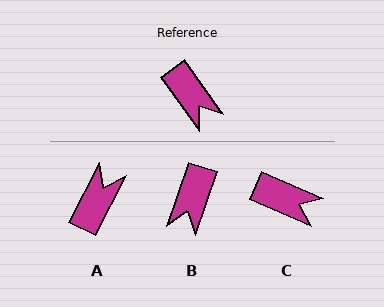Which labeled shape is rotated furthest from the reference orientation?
A, about 117 degrees away.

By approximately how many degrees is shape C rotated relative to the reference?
Approximately 31 degrees counter-clockwise.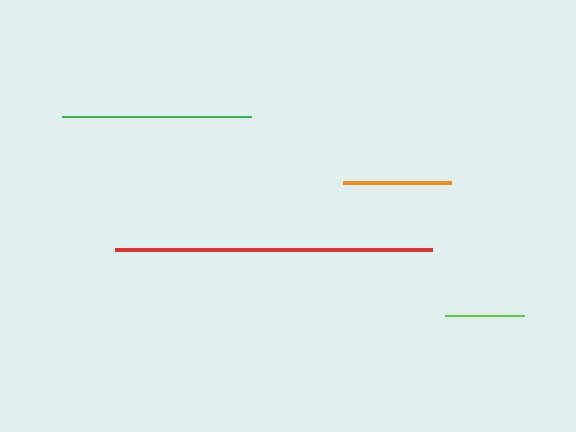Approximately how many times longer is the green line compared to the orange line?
The green line is approximately 1.7 times the length of the orange line.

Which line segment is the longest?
The red line is the longest at approximately 317 pixels.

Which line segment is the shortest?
The lime line is the shortest at approximately 80 pixels.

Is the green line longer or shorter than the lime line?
The green line is longer than the lime line.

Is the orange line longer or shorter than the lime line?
The orange line is longer than the lime line.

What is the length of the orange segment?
The orange segment is approximately 109 pixels long.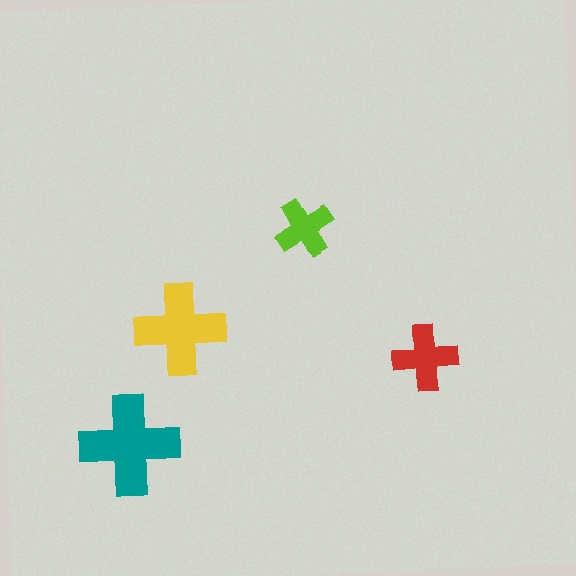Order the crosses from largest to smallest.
the teal one, the yellow one, the red one, the lime one.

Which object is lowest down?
The teal cross is bottommost.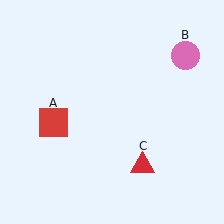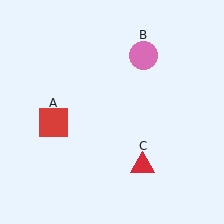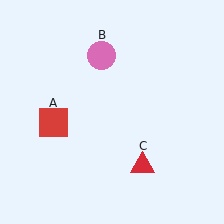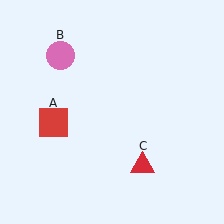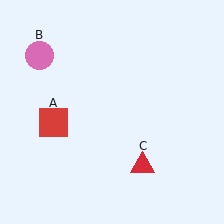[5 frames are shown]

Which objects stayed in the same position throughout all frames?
Red square (object A) and red triangle (object C) remained stationary.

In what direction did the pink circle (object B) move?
The pink circle (object B) moved left.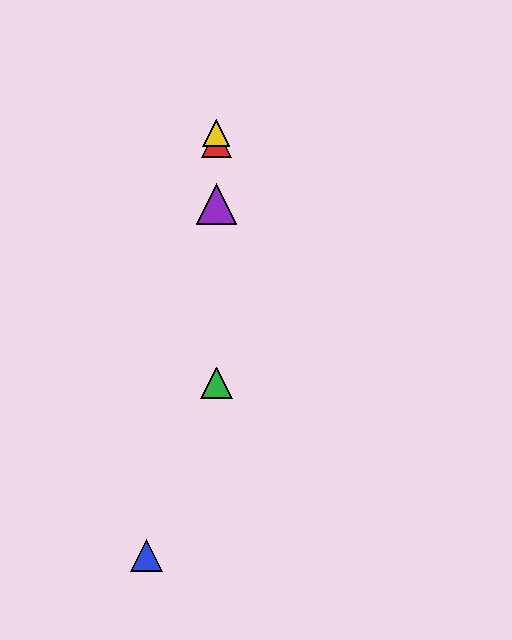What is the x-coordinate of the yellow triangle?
The yellow triangle is at x≈216.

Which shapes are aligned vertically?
The red triangle, the green triangle, the yellow triangle, the purple triangle are aligned vertically.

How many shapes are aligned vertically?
4 shapes (the red triangle, the green triangle, the yellow triangle, the purple triangle) are aligned vertically.